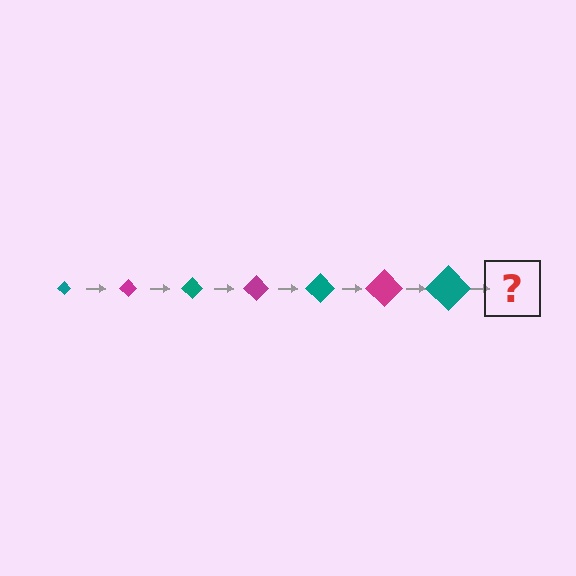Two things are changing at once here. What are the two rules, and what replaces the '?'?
The two rules are that the diamond grows larger each step and the color cycles through teal and magenta. The '?' should be a magenta diamond, larger than the previous one.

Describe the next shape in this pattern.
It should be a magenta diamond, larger than the previous one.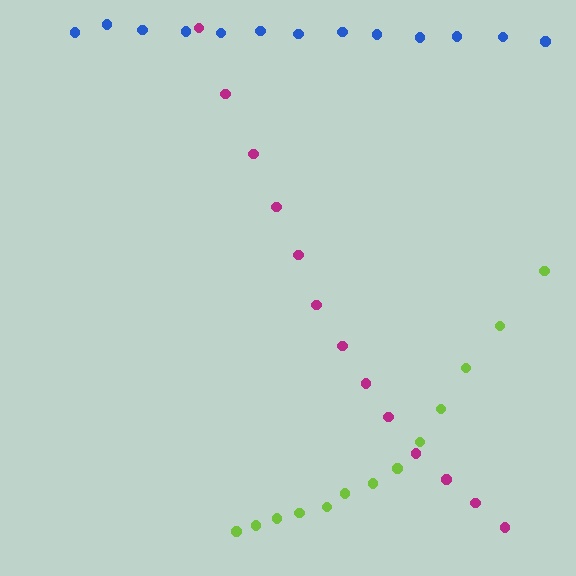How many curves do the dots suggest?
There are 3 distinct paths.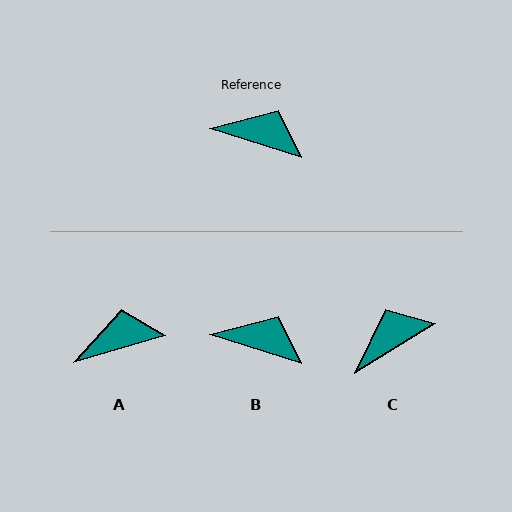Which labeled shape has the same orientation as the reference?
B.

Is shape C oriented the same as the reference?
No, it is off by about 49 degrees.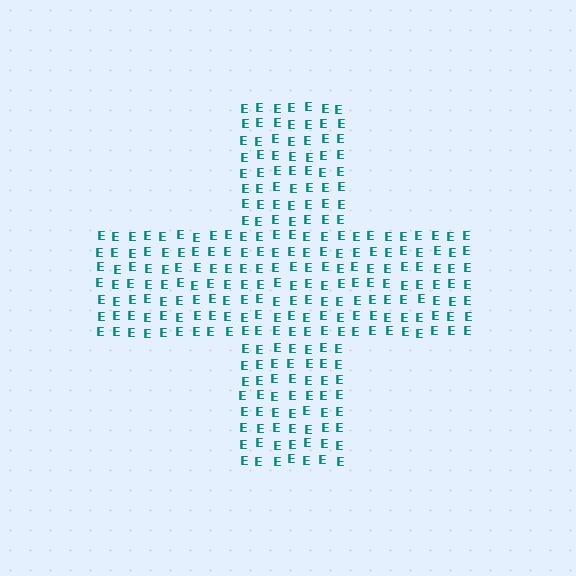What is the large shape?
The large shape is a cross.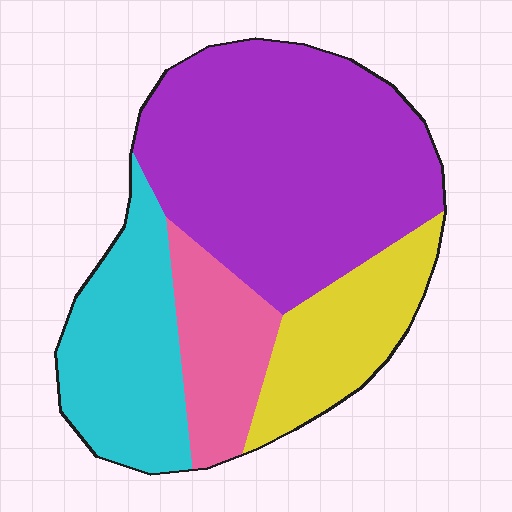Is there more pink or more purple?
Purple.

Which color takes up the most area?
Purple, at roughly 50%.